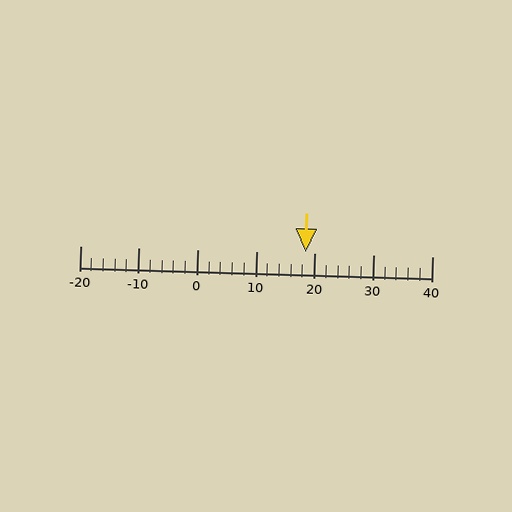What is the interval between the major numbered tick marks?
The major tick marks are spaced 10 units apart.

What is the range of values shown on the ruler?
The ruler shows values from -20 to 40.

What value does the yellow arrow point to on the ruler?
The yellow arrow points to approximately 18.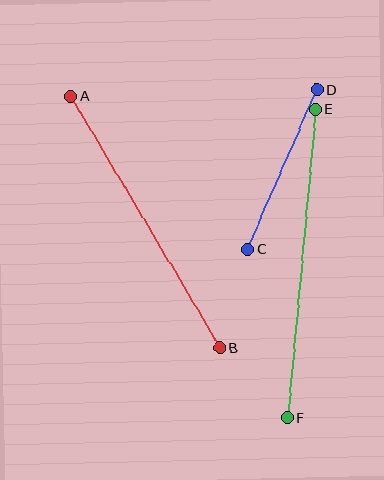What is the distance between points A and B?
The distance is approximately 292 pixels.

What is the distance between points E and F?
The distance is approximately 309 pixels.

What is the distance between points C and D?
The distance is approximately 174 pixels.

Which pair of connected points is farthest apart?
Points E and F are farthest apart.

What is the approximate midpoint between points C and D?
The midpoint is at approximately (282, 170) pixels.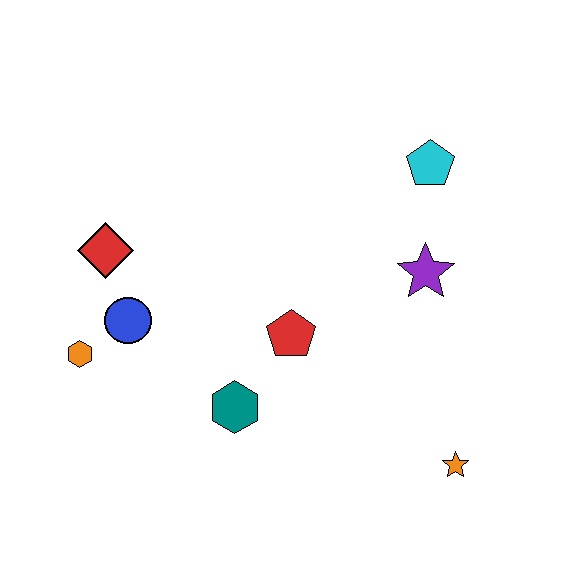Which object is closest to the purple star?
The cyan pentagon is closest to the purple star.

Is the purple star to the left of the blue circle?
No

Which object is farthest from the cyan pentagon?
The orange hexagon is farthest from the cyan pentagon.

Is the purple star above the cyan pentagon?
No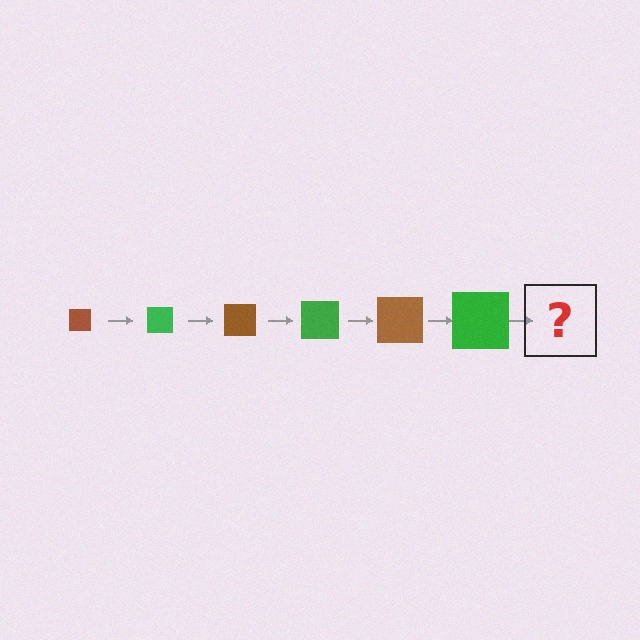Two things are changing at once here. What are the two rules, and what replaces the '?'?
The two rules are that the square grows larger each step and the color cycles through brown and green. The '?' should be a brown square, larger than the previous one.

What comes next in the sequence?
The next element should be a brown square, larger than the previous one.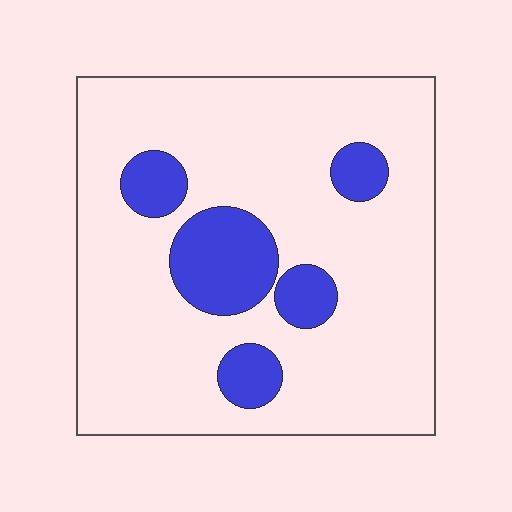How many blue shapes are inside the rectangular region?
5.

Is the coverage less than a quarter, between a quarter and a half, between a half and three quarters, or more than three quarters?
Less than a quarter.